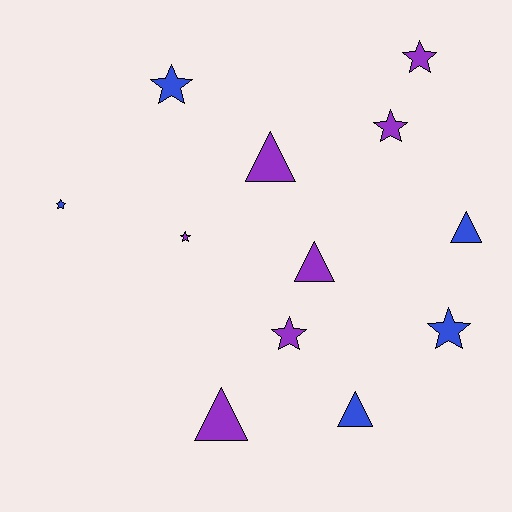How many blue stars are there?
There are 3 blue stars.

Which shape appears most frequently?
Star, with 7 objects.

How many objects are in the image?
There are 12 objects.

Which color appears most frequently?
Purple, with 7 objects.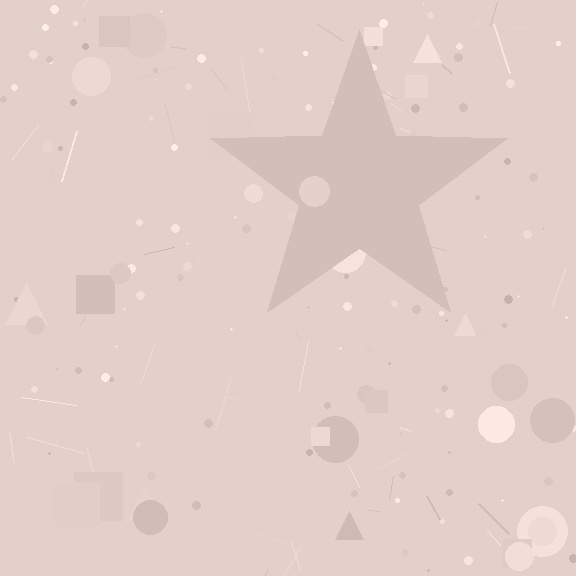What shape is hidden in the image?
A star is hidden in the image.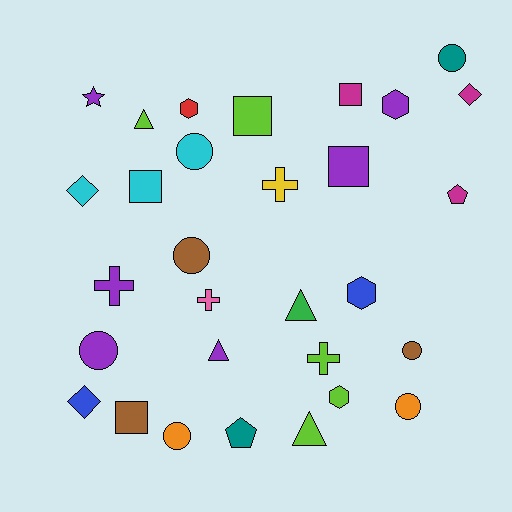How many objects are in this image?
There are 30 objects.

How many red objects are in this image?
There is 1 red object.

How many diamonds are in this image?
There are 3 diamonds.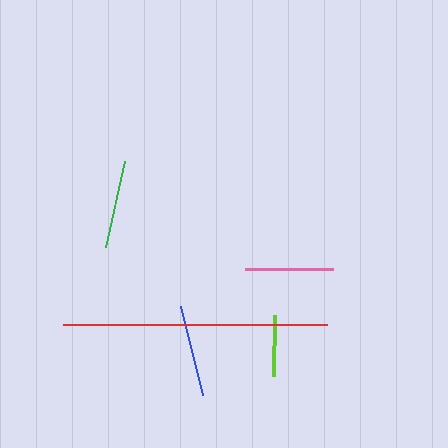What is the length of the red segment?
The red segment is approximately 264 pixels long.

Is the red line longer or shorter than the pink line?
The red line is longer than the pink line.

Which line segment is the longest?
The red line is the longest at approximately 264 pixels.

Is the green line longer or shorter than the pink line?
The green line is longer than the pink line.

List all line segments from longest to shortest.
From longest to shortest: red, blue, green, pink, lime.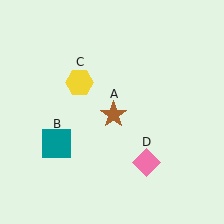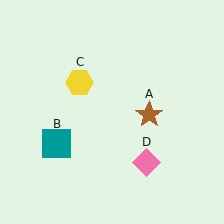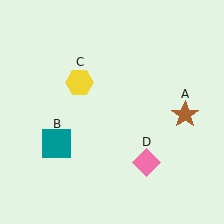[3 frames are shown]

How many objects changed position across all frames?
1 object changed position: brown star (object A).